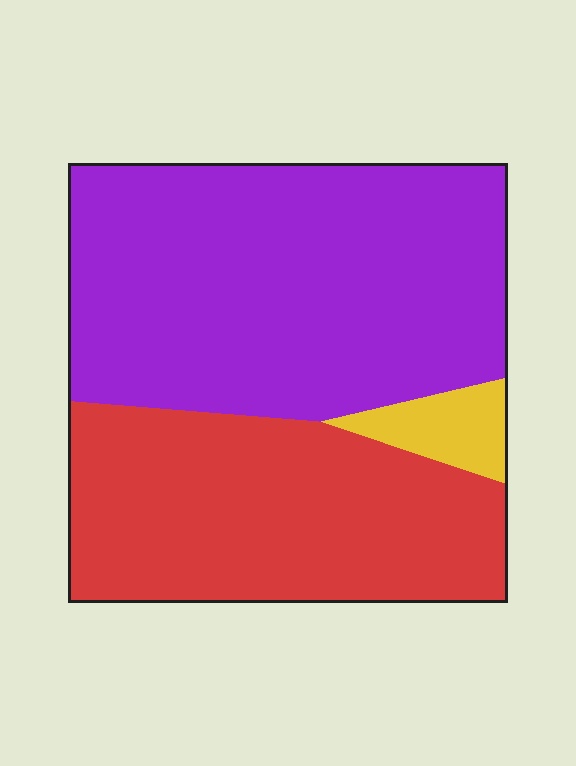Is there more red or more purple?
Purple.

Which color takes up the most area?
Purple, at roughly 55%.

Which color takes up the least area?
Yellow, at roughly 5%.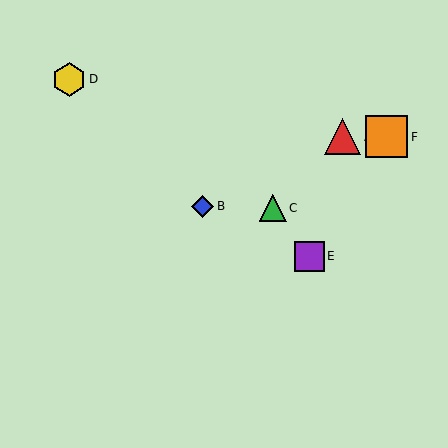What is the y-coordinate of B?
Object B is at y≈206.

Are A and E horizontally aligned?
No, A is at y≈137 and E is at y≈256.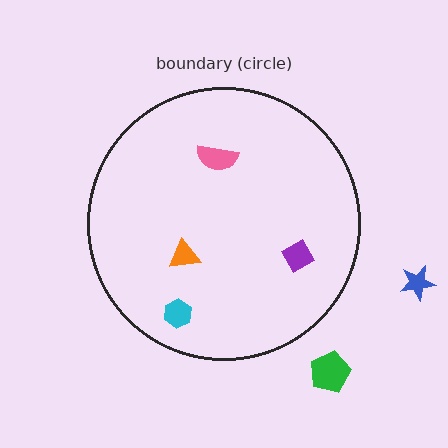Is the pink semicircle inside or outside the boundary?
Inside.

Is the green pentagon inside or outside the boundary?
Outside.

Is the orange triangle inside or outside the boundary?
Inside.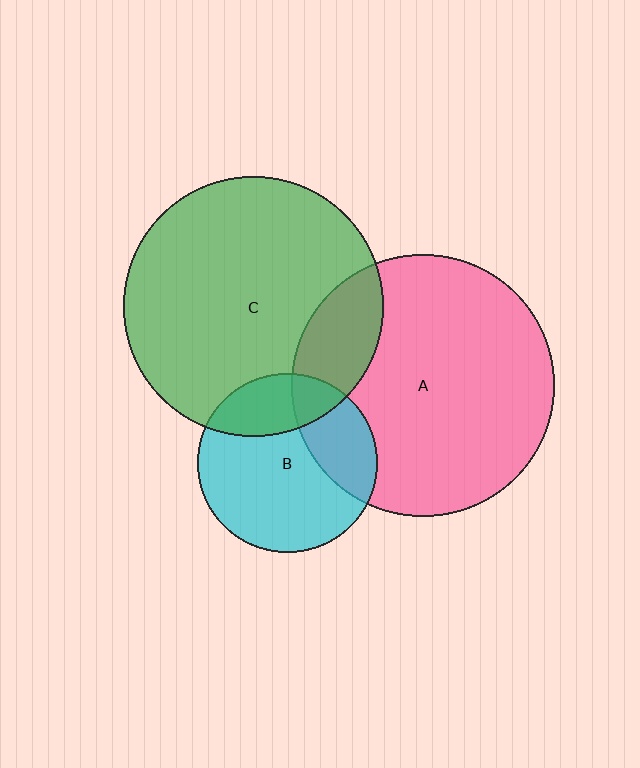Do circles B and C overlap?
Yes.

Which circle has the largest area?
Circle A (pink).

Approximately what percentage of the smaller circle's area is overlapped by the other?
Approximately 25%.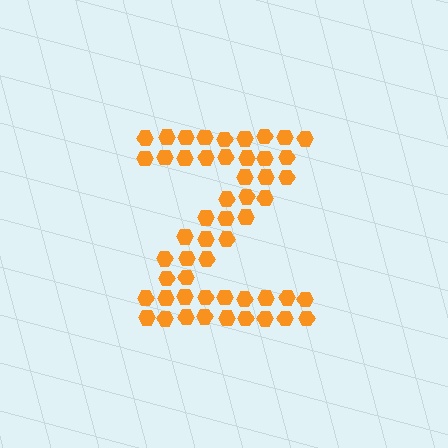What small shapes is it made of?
It is made of small hexagons.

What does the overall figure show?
The overall figure shows the letter Z.